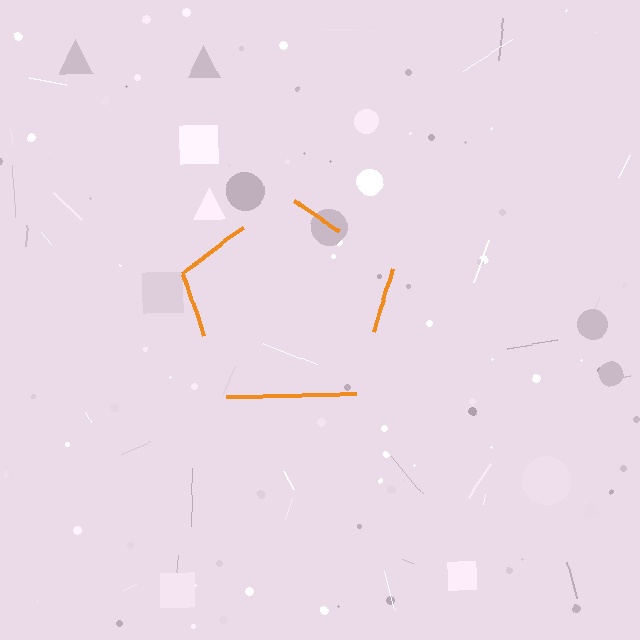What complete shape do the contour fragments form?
The contour fragments form a pentagon.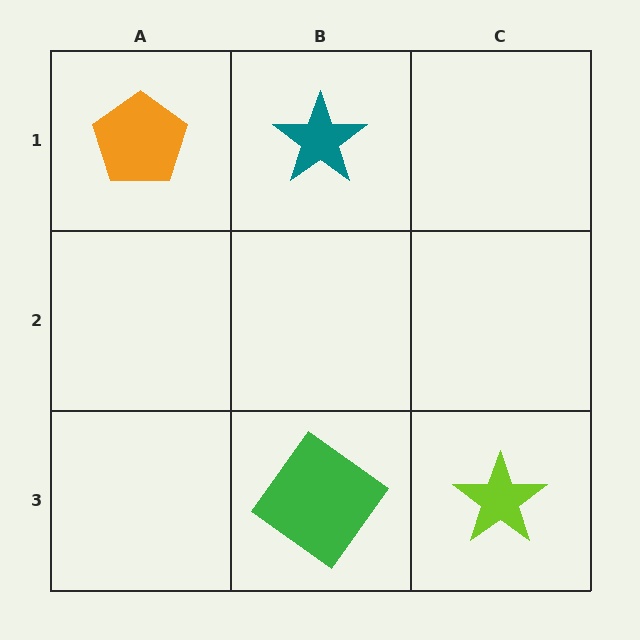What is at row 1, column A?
An orange pentagon.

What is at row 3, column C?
A lime star.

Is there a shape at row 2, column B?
No, that cell is empty.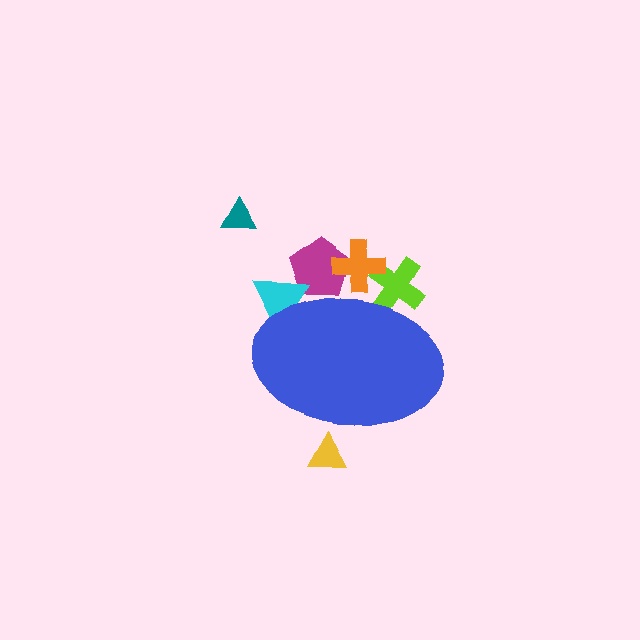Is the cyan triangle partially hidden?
Yes, the cyan triangle is partially hidden behind the blue ellipse.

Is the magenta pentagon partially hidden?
Yes, the magenta pentagon is partially hidden behind the blue ellipse.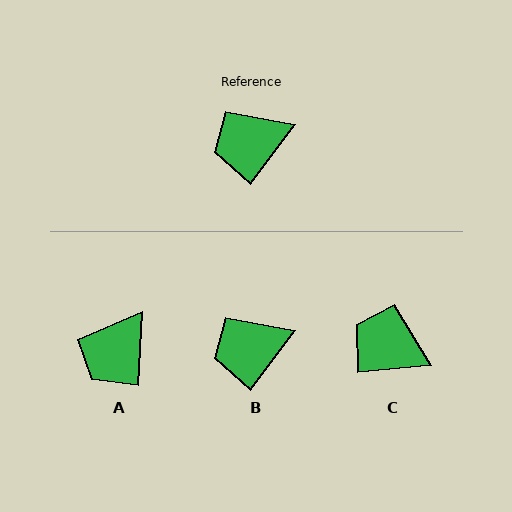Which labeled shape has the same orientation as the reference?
B.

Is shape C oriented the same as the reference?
No, it is off by about 48 degrees.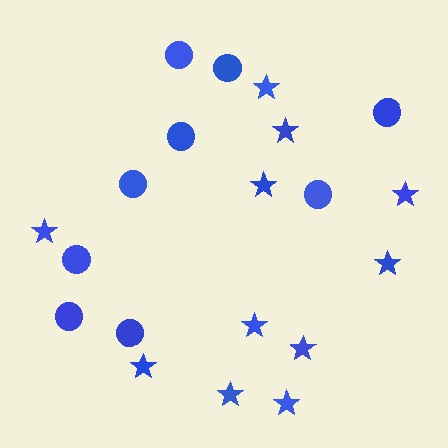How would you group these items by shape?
There are 2 groups: one group of circles (9) and one group of stars (11).